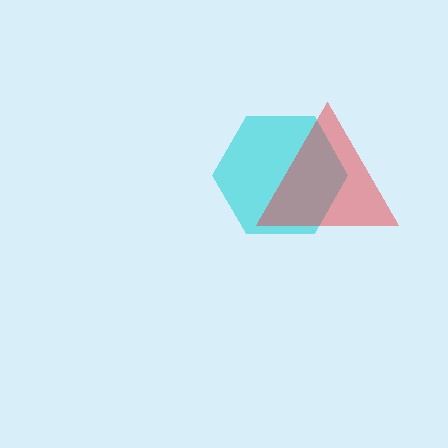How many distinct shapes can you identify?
There are 2 distinct shapes: a cyan hexagon, a red triangle.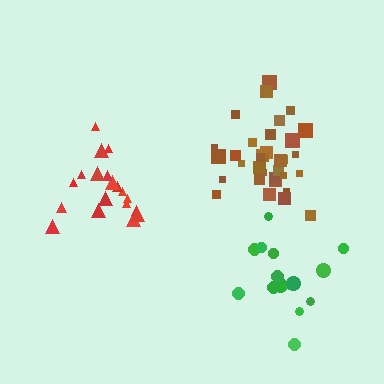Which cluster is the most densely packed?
Brown.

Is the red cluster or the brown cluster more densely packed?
Brown.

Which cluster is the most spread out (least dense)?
Green.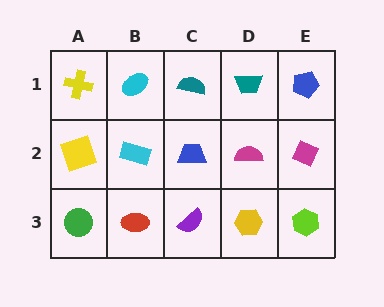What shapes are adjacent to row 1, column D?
A magenta semicircle (row 2, column D), a teal semicircle (row 1, column C), a blue pentagon (row 1, column E).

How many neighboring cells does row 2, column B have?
4.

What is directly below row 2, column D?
A yellow hexagon.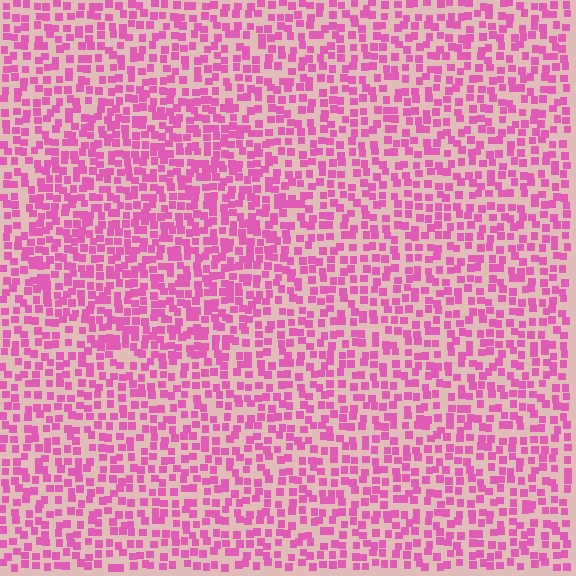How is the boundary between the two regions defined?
The boundary is defined by a change in element density (approximately 1.5x ratio). All elements are the same color, size, and shape.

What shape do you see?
I see a circle.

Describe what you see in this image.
The image contains small pink elements arranged at two different densities. A circle-shaped region is visible where the elements are more densely packed than the surrounding area.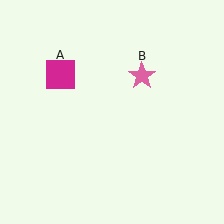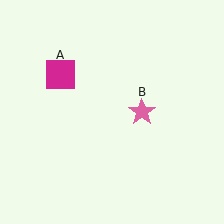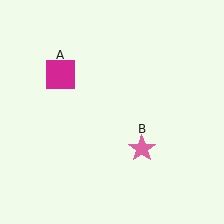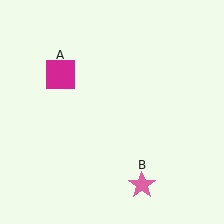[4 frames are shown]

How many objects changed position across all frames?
1 object changed position: pink star (object B).